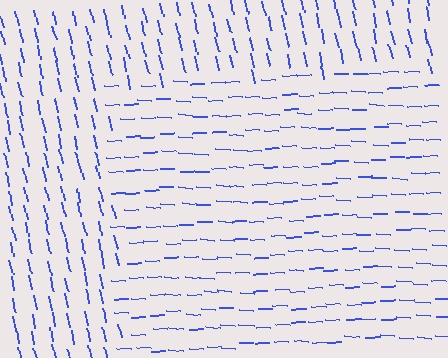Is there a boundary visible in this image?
Yes, there is a texture boundary formed by a change in line orientation.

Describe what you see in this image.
The image is filled with small blue line segments. A rectangle region in the image has lines oriented differently from the surrounding lines, creating a visible texture boundary.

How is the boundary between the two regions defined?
The boundary is defined purely by a change in line orientation (approximately 76 degrees difference). All lines are the same color and thickness.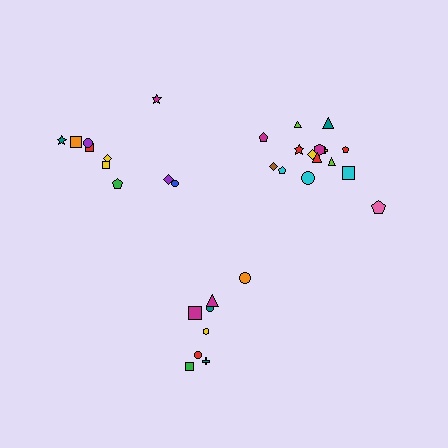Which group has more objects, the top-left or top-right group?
The top-right group.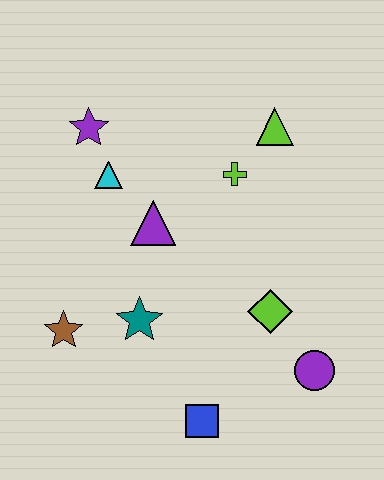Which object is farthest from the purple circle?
The purple star is farthest from the purple circle.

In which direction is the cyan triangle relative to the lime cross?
The cyan triangle is to the left of the lime cross.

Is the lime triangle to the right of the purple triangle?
Yes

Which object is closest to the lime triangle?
The lime cross is closest to the lime triangle.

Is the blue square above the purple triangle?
No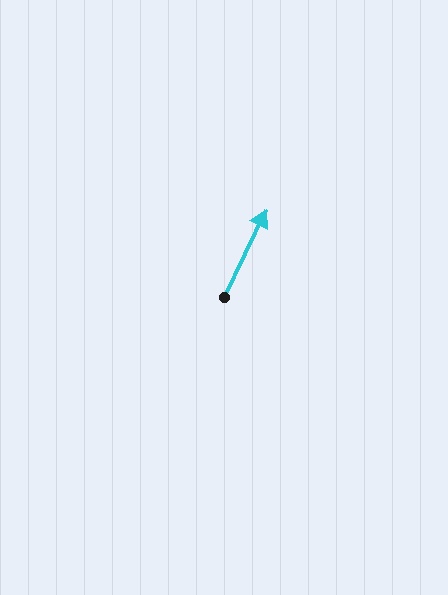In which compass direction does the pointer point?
Northeast.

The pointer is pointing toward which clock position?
Roughly 1 o'clock.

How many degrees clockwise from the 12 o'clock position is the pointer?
Approximately 26 degrees.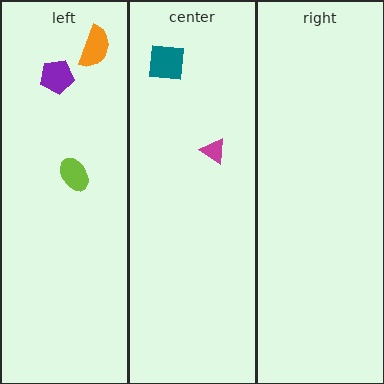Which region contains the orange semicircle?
The left region.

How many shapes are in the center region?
2.